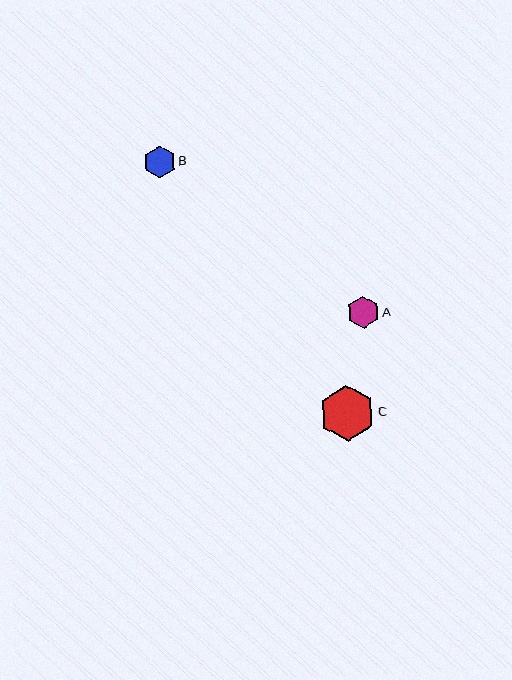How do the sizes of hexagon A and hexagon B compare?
Hexagon A and hexagon B are approximately the same size.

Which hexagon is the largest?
Hexagon C is the largest with a size of approximately 56 pixels.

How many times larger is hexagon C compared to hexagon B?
Hexagon C is approximately 1.7 times the size of hexagon B.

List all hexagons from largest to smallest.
From largest to smallest: C, A, B.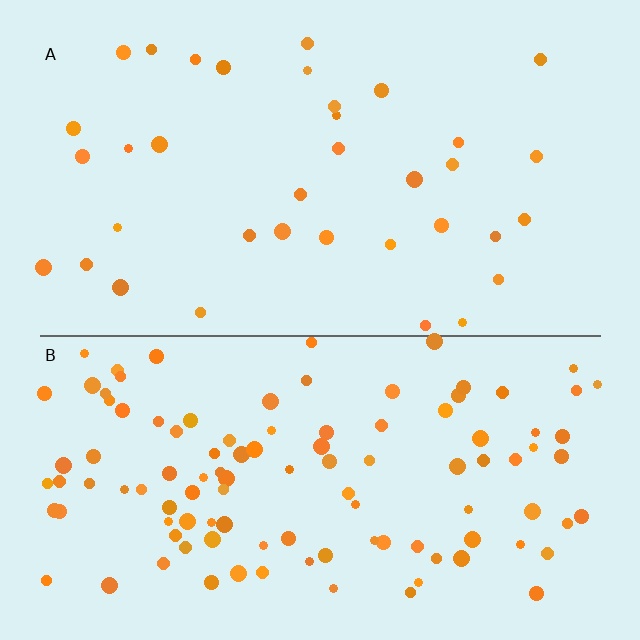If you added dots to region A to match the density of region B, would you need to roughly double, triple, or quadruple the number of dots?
Approximately triple.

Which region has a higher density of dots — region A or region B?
B (the bottom).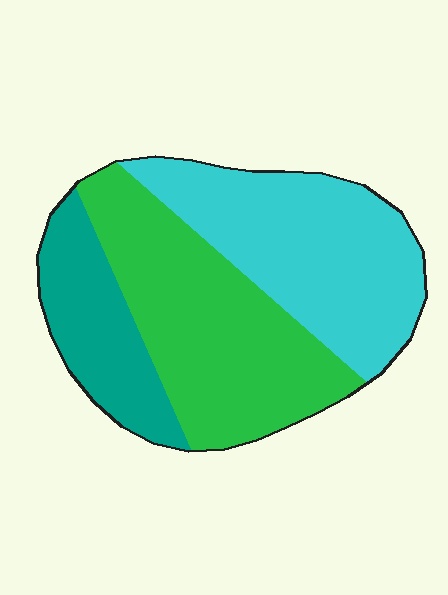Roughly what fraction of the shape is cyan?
Cyan takes up between a quarter and a half of the shape.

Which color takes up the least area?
Teal, at roughly 20%.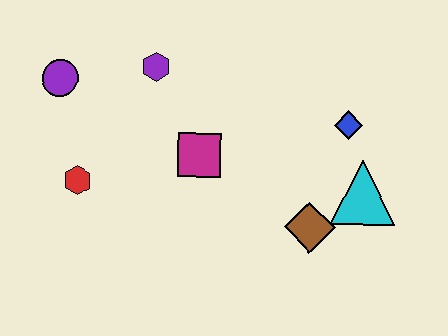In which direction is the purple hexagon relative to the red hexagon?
The purple hexagon is above the red hexagon.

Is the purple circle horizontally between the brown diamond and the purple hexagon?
No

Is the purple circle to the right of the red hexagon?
No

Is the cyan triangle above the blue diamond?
No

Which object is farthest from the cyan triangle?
The purple circle is farthest from the cyan triangle.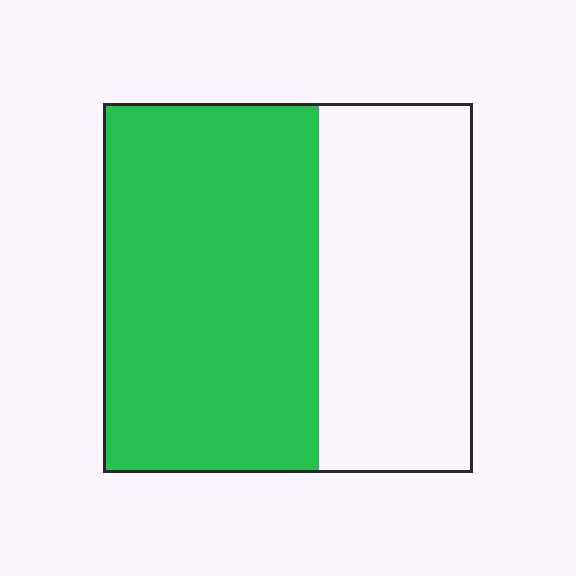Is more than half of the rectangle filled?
Yes.